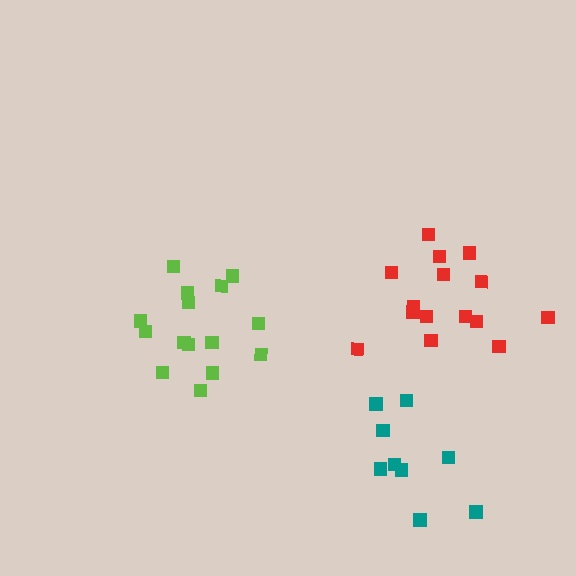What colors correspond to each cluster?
The clusters are colored: red, lime, teal.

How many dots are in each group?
Group 1: 15 dots, Group 2: 15 dots, Group 3: 9 dots (39 total).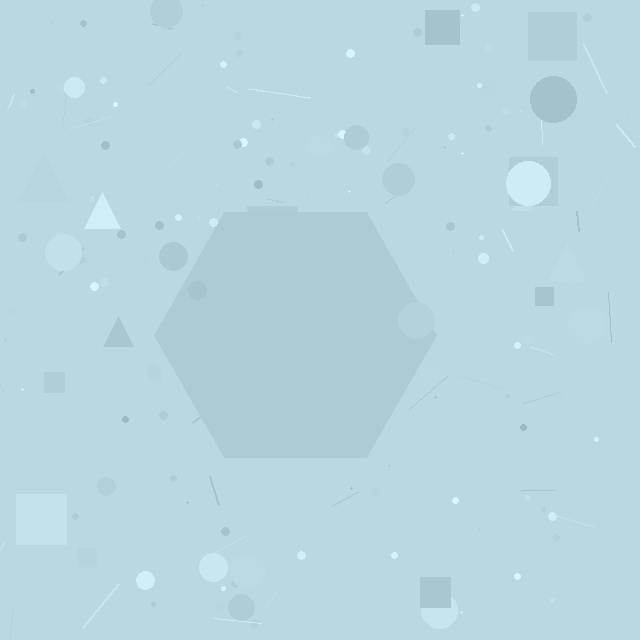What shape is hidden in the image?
A hexagon is hidden in the image.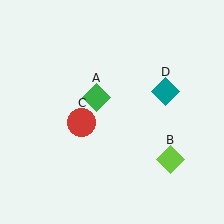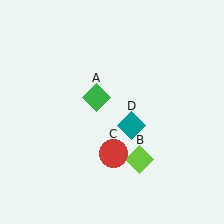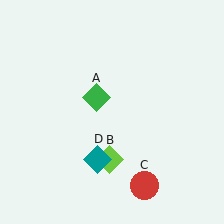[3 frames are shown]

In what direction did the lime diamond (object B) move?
The lime diamond (object B) moved left.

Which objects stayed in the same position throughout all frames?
Green diamond (object A) remained stationary.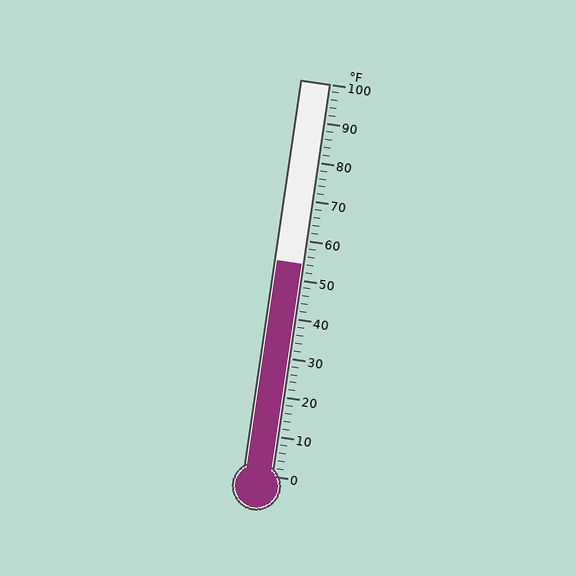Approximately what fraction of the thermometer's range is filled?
The thermometer is filled to approximately 55% of its range.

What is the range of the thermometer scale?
The thermometer scale ranges from 0°F to 100°F.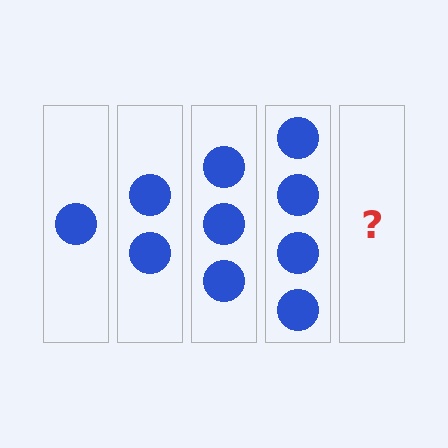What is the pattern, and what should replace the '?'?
The pattern is that each step adds one more circle. The '?' should be 5 circles.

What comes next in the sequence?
The next element should be 5 circles.